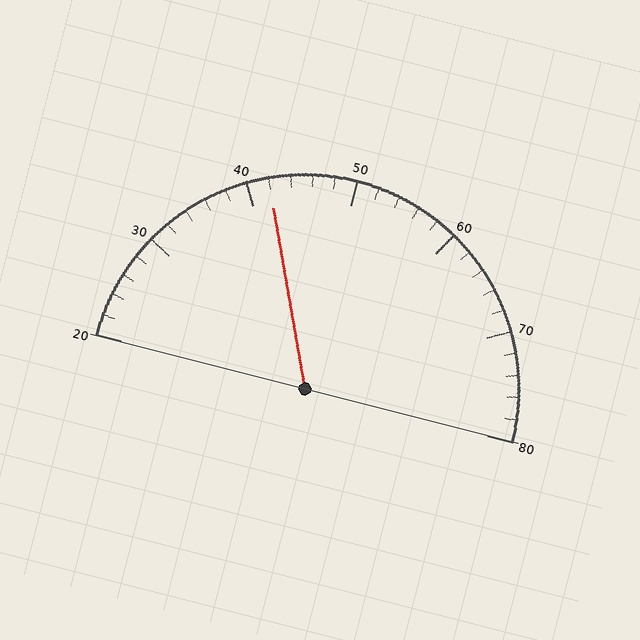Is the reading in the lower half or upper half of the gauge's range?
The reading is in the lower half of the range (20 to 80).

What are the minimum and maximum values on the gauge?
The gauge ranges from 20 to 80.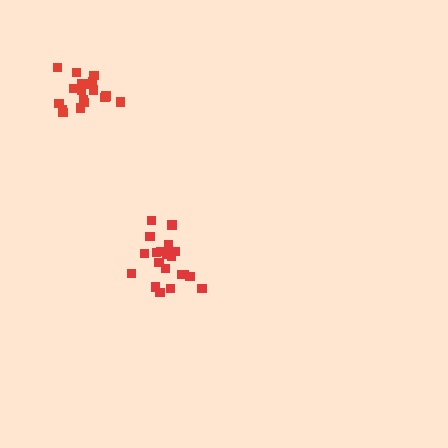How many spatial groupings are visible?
There are 2 spatial groupings.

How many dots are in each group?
Group 1: 21 dots, Group 2: 20 dots (41 total).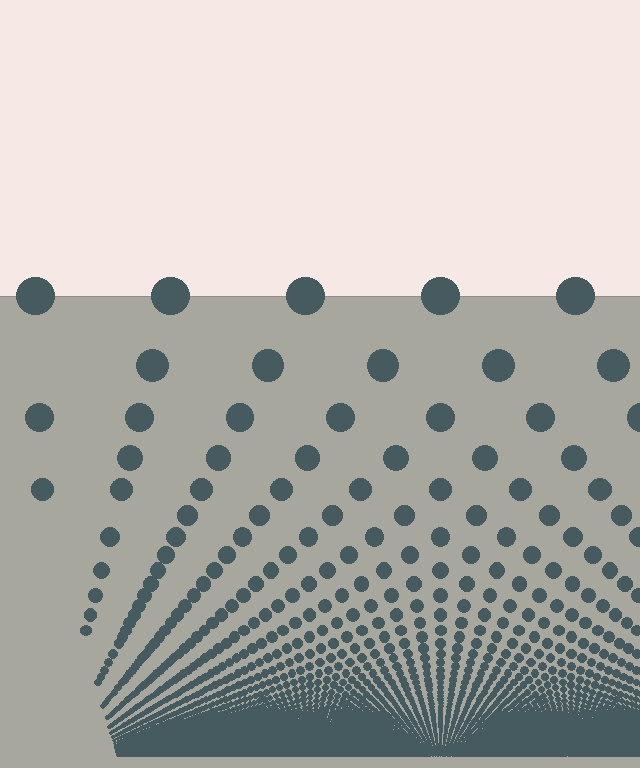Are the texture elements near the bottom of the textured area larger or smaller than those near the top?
Smaller. The gradient is inverted — elements near the bottom are smaller and denser.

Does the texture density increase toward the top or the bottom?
Density increases toward the bottom.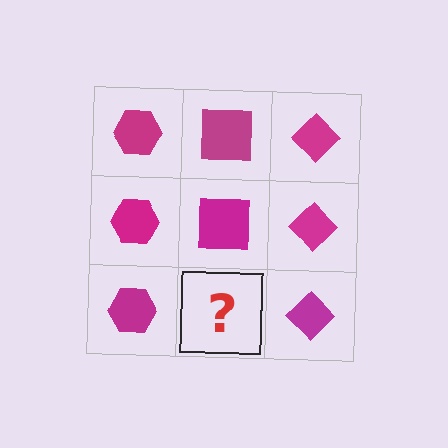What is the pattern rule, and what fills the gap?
The rule is that each column has a consistent shape. The gap should be filled with a magenta square.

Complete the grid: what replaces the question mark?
The question mark should be replaced with a magenta square.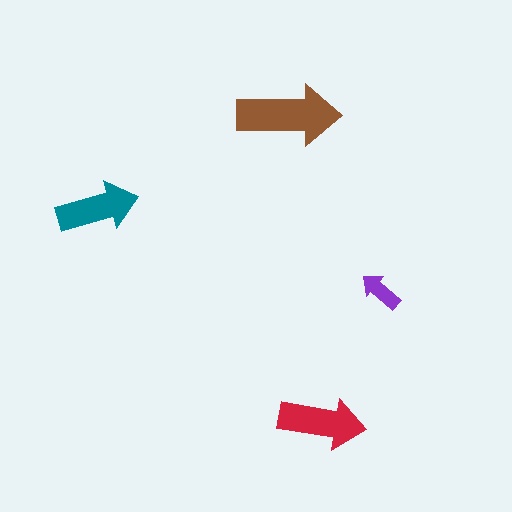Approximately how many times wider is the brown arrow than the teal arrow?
About 1.5 times wider.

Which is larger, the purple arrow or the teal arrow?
The teal one.